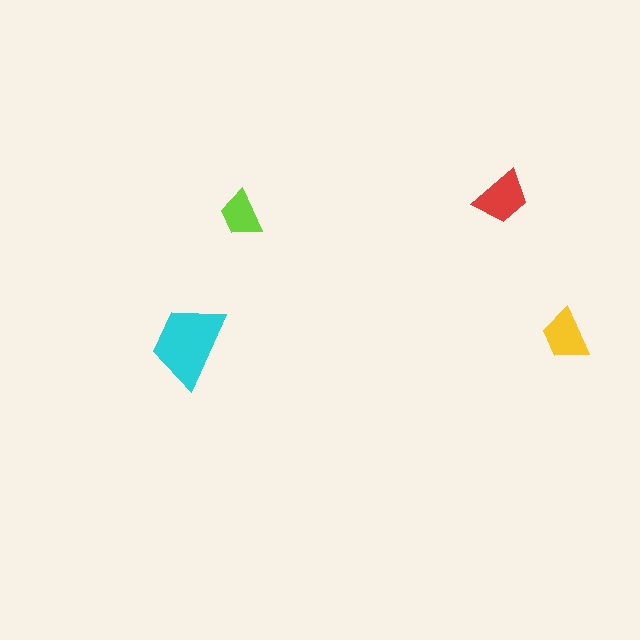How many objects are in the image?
There are 4 objects in the image.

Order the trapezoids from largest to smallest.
the cyan one, the red one, the yellow one, the lime one.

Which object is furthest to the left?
The cyan trapezoid is leftmost.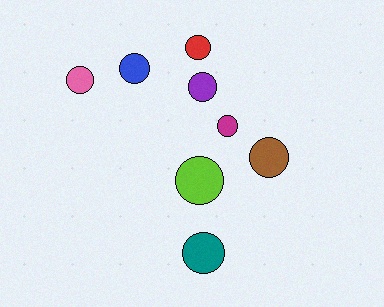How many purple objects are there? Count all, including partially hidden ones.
There is 1 purple object.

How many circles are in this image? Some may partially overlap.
There are 8 circles.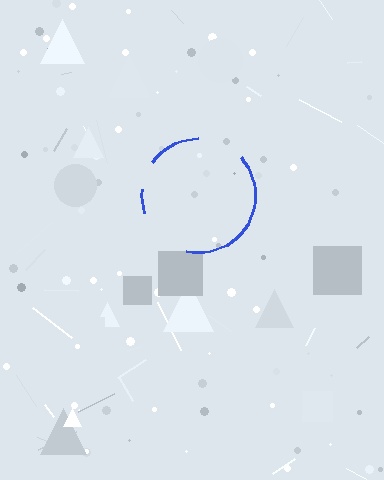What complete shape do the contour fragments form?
The contour fragments form a circle.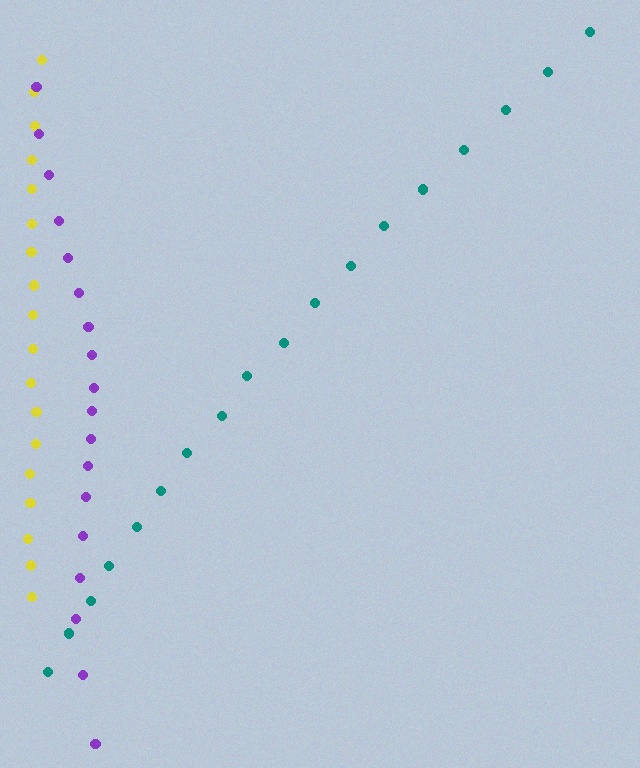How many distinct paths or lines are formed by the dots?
There are 3 distinct paths.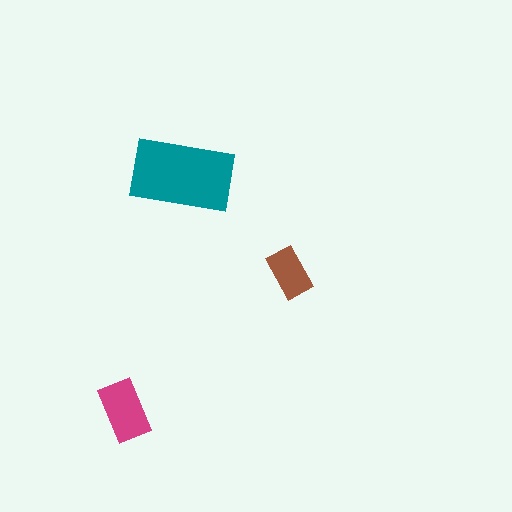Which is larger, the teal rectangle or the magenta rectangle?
The teal one.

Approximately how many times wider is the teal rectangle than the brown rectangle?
About 2 times wider.